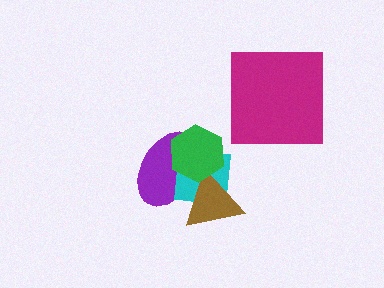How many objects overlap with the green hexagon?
3 objects overlap with the green hexagon.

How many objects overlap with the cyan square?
3 objects overlap with the cyan square.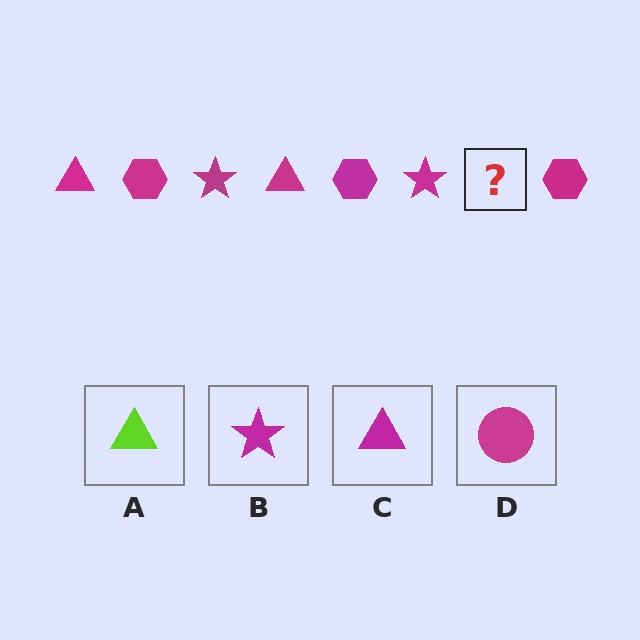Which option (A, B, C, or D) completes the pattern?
C.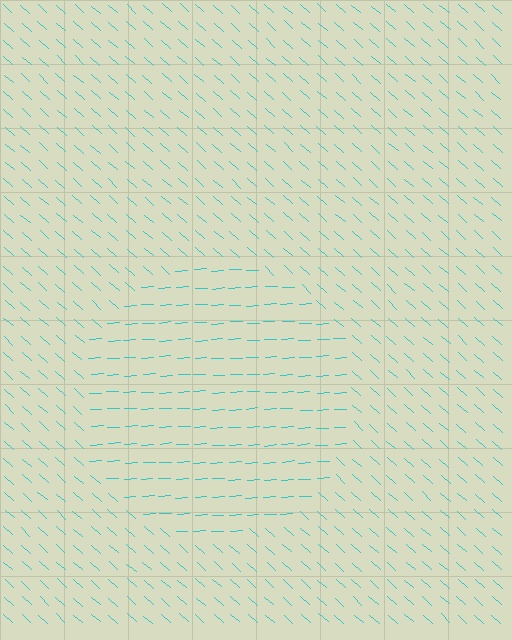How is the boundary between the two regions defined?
The boundary is defined purely by a change in line orientation (approximately 45 degrees difference). All lines are the same color and thickness.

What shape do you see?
I see a circle.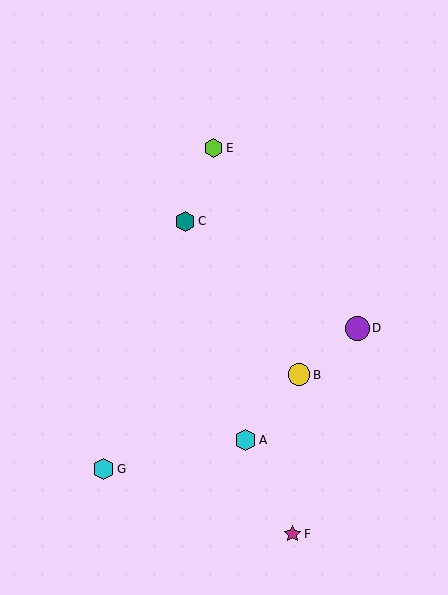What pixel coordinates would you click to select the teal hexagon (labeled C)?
Click at (185, 221) to select the teal hexagon C.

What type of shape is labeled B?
Shape B is a yellow circle.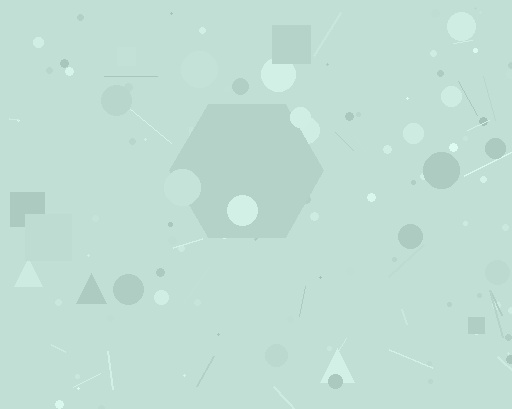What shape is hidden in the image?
A hexagon is hidden in the image.